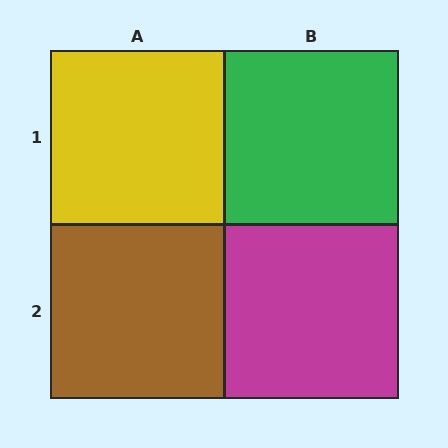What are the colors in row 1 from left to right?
Yellow, green.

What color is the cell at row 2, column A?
Brown.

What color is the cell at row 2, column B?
Magenta.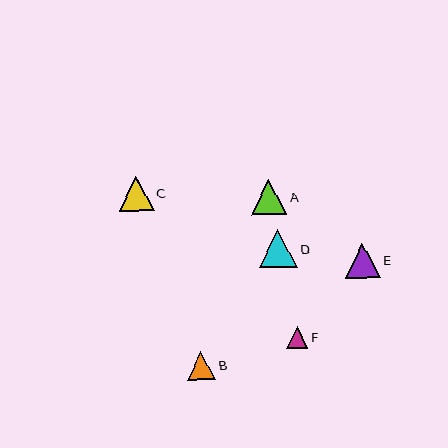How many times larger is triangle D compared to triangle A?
Triangle D is approximately 1.1 times the size of triangle A.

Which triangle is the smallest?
Triangle F is the smallest with a size of approximately 22 pixels.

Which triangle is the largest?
Triangle D is the largest with a size of approximately 38 pixels.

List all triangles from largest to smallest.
From largest to smallest: D, E, A, C, B, F.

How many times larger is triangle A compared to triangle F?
Triangle A is approximately 1.6 times the size of triangle F.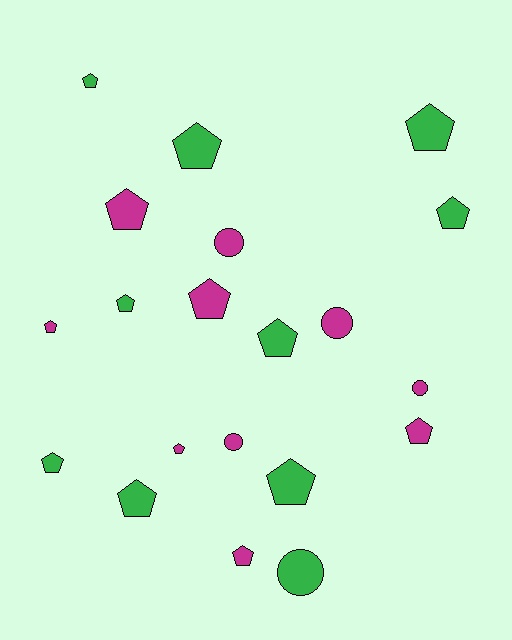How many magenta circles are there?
There are 4 magenta circles.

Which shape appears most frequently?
Pentagon, with 15 objects.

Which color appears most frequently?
Green, with 10 objects.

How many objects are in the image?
There are 20 objects.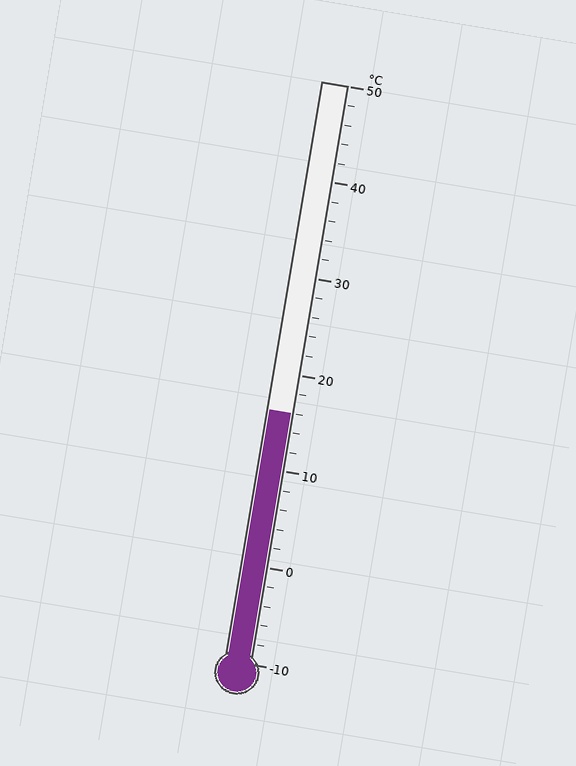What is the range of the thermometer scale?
The thermometer scale ranges from -10°C to 50°C.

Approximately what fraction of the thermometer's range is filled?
The thermometer is filled to approximately 45% of its range.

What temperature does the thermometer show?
The thermometer shows approximately 16°C.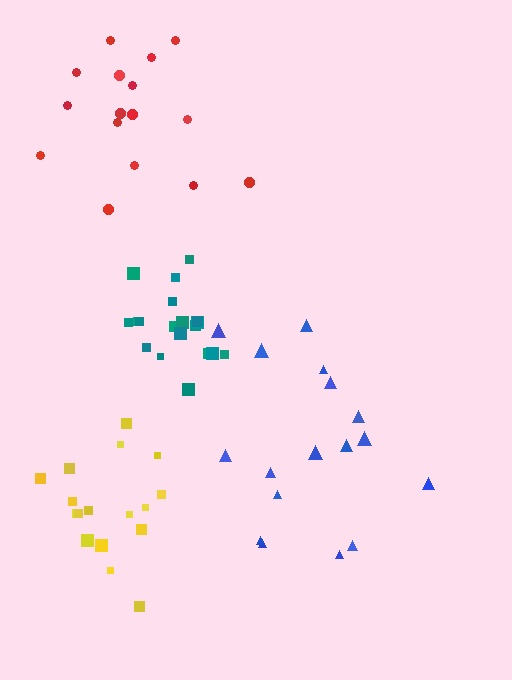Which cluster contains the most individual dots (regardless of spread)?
Teal (19).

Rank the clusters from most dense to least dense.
teal, yellow, red, blue.